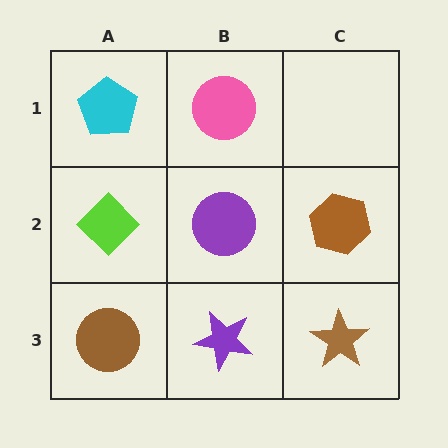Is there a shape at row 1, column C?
No, that cell is empty.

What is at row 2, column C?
A brown hexagon.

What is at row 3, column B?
A purple star.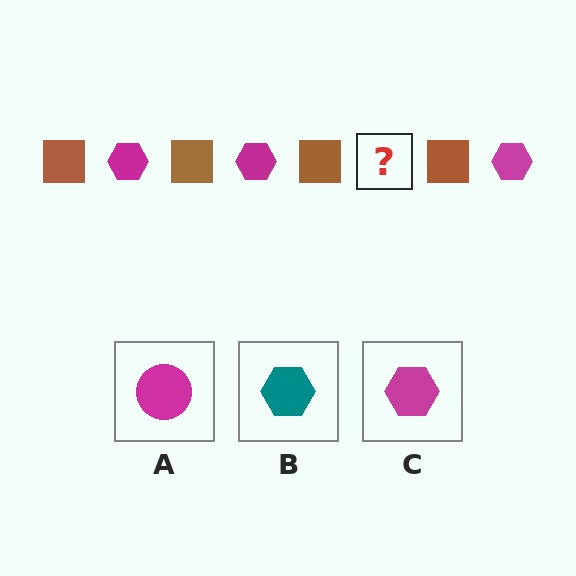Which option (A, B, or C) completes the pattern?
C.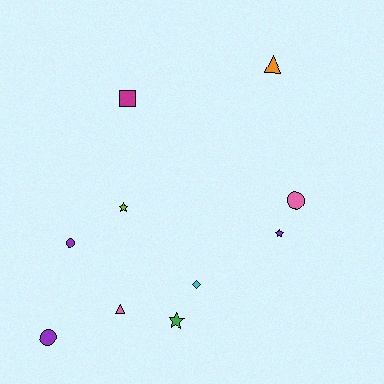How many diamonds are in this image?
There is 1 diamond.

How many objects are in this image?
There are 10 objects.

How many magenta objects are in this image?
There is 1 magenta object.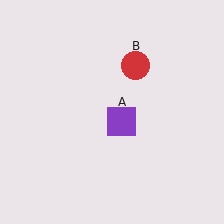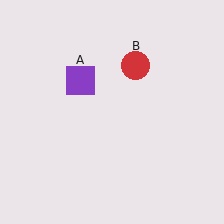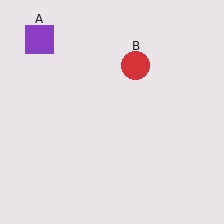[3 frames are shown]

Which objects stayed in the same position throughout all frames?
Red circle (object B) remained stationary.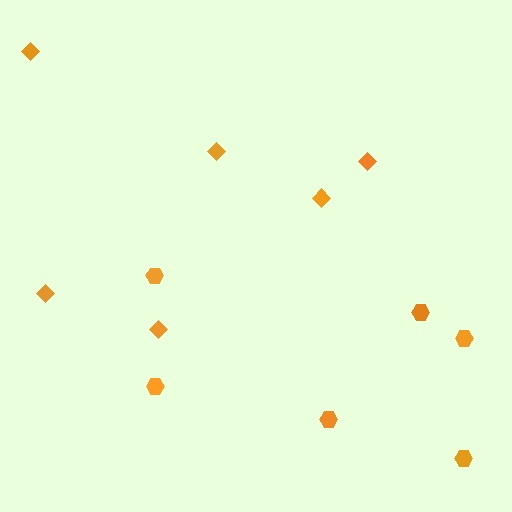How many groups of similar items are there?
There are 2 groups: one group of diamonds (6) and one group of hexagons (6).